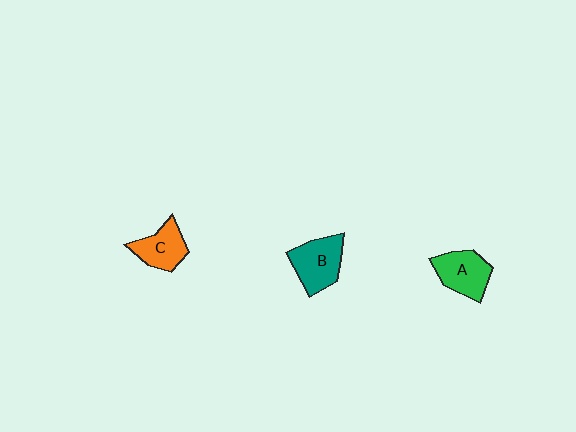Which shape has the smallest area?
Shape C (orange).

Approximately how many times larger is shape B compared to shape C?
Approximately 1.3 times.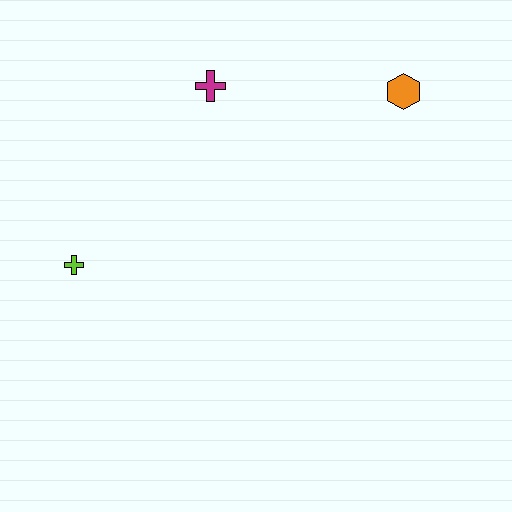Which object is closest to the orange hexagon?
The magenta cross is closest to the orange hexagon.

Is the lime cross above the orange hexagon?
No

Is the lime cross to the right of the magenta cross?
No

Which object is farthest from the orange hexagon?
The lime cross is farthest from the orange hexagon.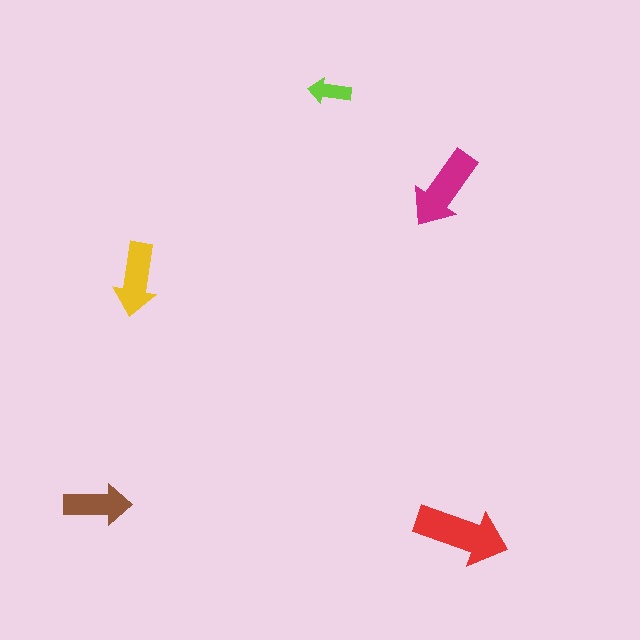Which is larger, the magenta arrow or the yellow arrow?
The magenta one.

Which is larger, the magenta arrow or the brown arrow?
The magenta one.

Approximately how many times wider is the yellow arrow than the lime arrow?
About 1.5 times wider.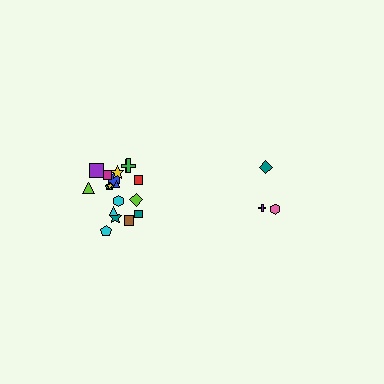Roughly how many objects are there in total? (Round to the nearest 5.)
Roughly 20 objects in total.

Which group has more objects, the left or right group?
The left group.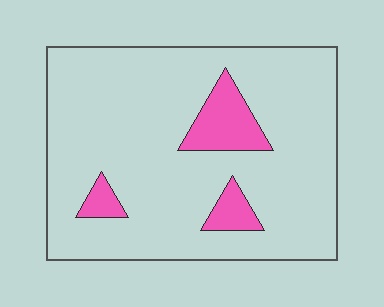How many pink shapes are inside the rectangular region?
3.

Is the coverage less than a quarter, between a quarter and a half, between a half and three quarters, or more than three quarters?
Less than a quarter.